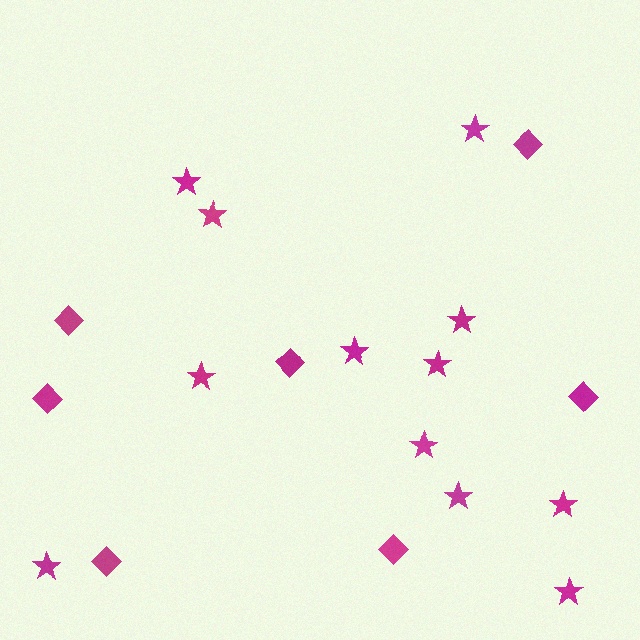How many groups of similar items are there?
There are 2 groups: one group of diamonds (7) and one group of stars (12).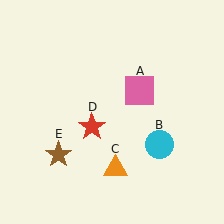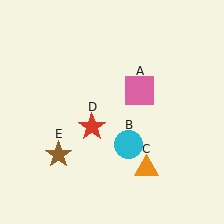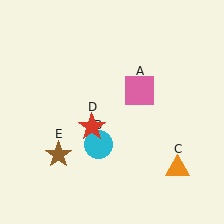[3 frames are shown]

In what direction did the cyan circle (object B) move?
The cyan circle (object B) moved left.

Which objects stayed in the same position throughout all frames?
Pink square (object A) and red star (object D) and brown star (object E) remained stationary.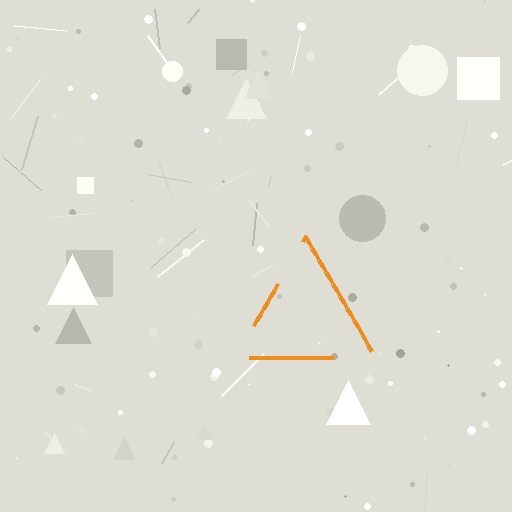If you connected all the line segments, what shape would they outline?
They would outline a triangle.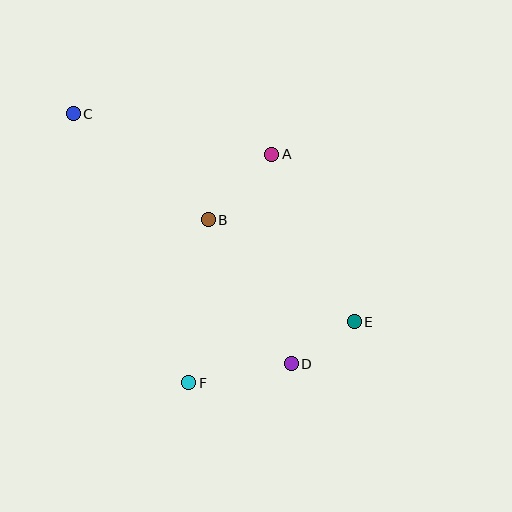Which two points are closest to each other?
Points D and E are closest to each other.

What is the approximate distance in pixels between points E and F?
The distance between E and F is approximately 176 pixels.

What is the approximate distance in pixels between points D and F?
The distance between D and F is approximately 104 pixels.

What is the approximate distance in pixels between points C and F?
The distance between C and F is approximately 293 pixels.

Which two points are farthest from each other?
Points C and E are farthest from each other.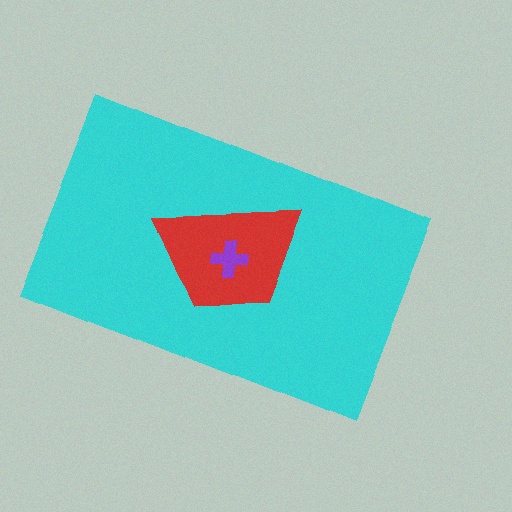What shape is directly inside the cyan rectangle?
The red trapezoid.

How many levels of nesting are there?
3.